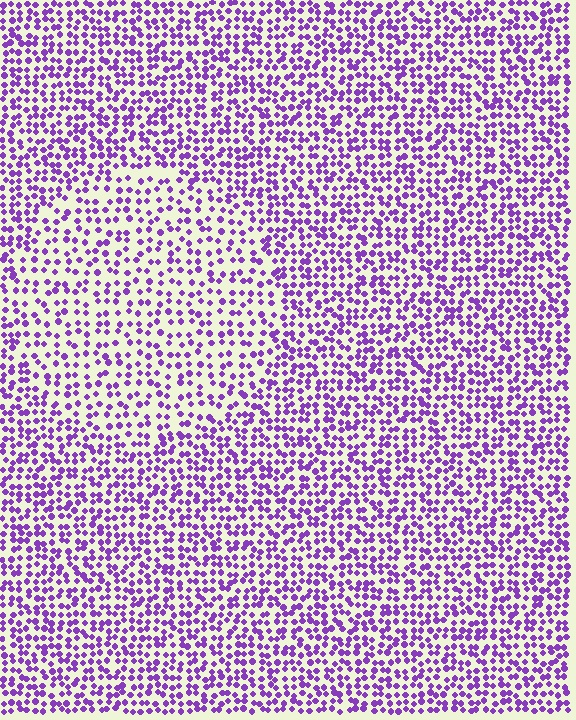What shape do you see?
I see a circle.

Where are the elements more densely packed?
The elements are more densely packed outside the circle boundary.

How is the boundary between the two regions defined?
The boundary is defined by a change in element density (approximately 1.6x ratio). All elements are the same color, size, and shape.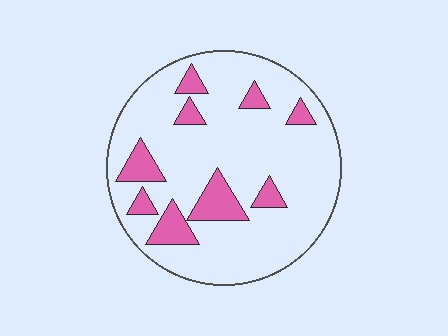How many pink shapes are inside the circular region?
9.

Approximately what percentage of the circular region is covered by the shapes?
Approximately 15%.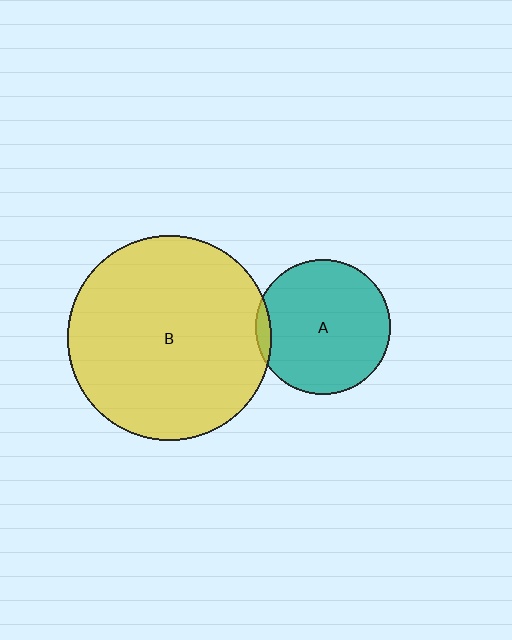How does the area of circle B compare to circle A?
Approximately 2.3 times.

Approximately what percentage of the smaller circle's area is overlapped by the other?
Approximately 5%.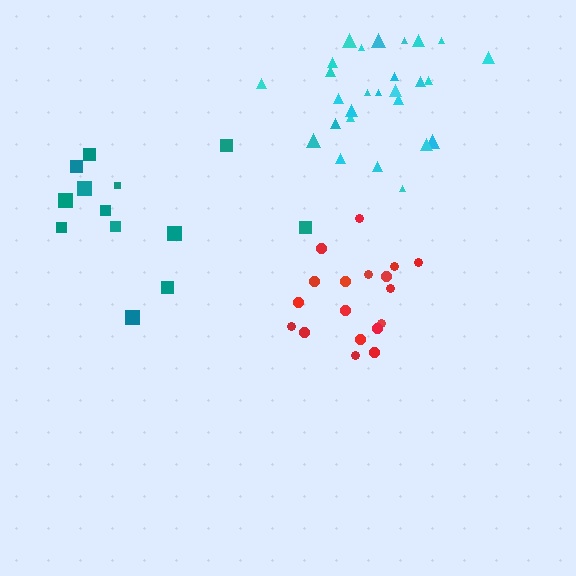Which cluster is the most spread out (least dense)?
Teal.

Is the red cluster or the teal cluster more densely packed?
Red.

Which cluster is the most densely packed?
Red.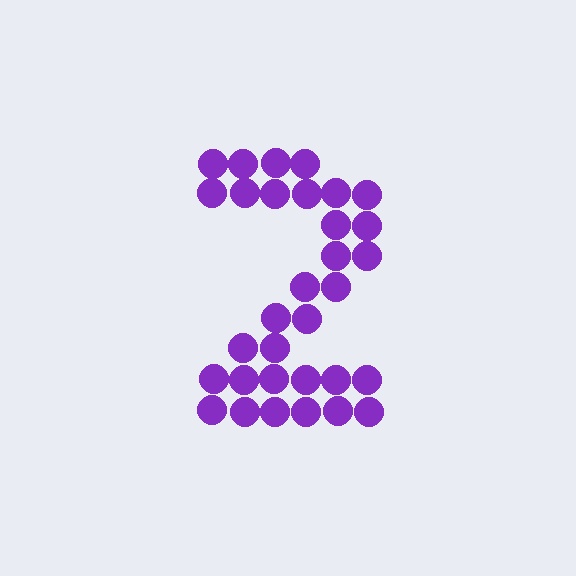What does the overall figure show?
The overall figure shows the digit 2.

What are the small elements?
The small elements are circles.